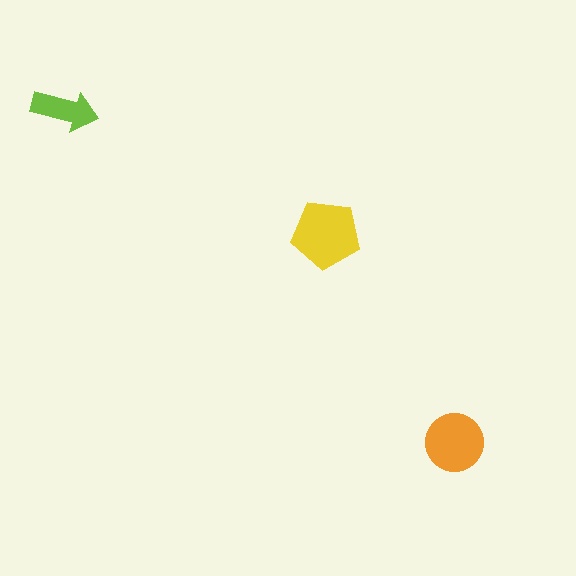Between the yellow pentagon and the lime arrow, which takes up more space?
The yellow pentagon.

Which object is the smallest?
The lime arrow.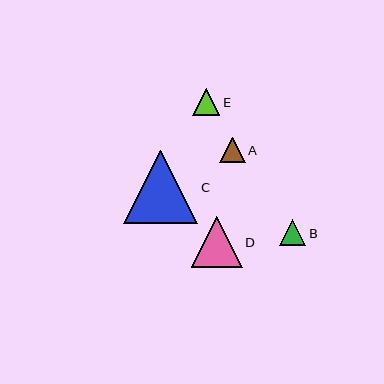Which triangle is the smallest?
Triangle A is the smallest with a size of approximately 26 pixels.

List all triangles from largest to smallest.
From largest to smallest: C, D, E, B, A.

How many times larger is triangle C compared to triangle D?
Triangle C is approximately 1.4 times the size of triangle D.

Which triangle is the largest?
Triangle C is the largest with a size of approximately 74 pixels.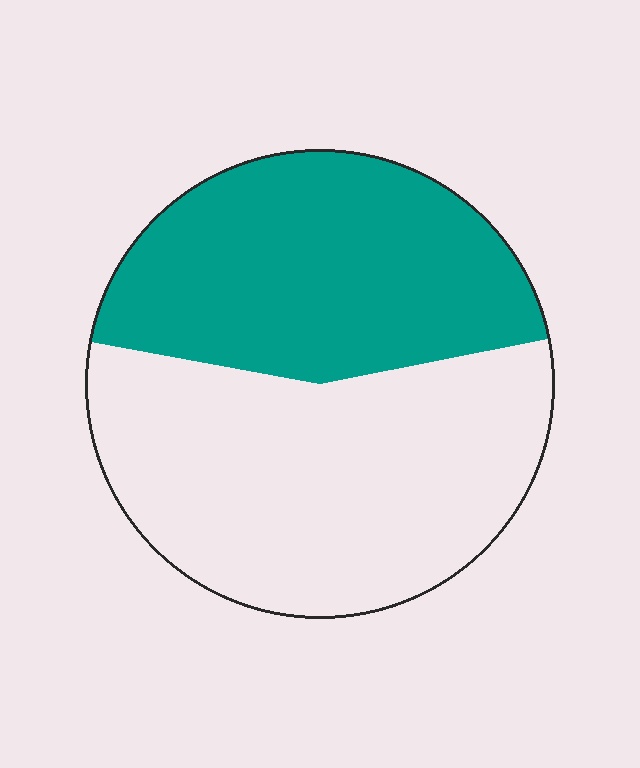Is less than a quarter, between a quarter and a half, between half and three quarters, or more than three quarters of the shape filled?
Between a quarter and a half.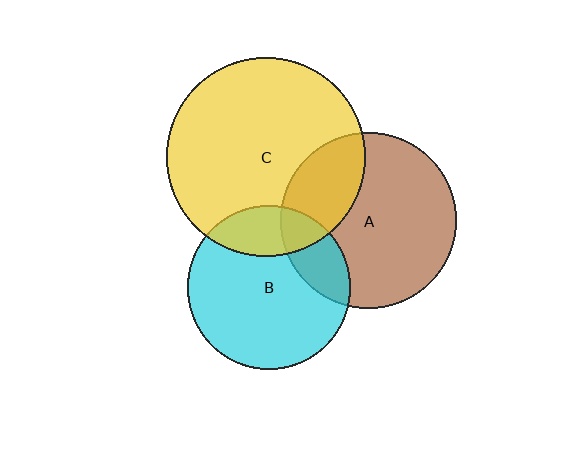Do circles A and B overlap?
Yes.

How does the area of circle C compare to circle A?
Approximately 1.3 times.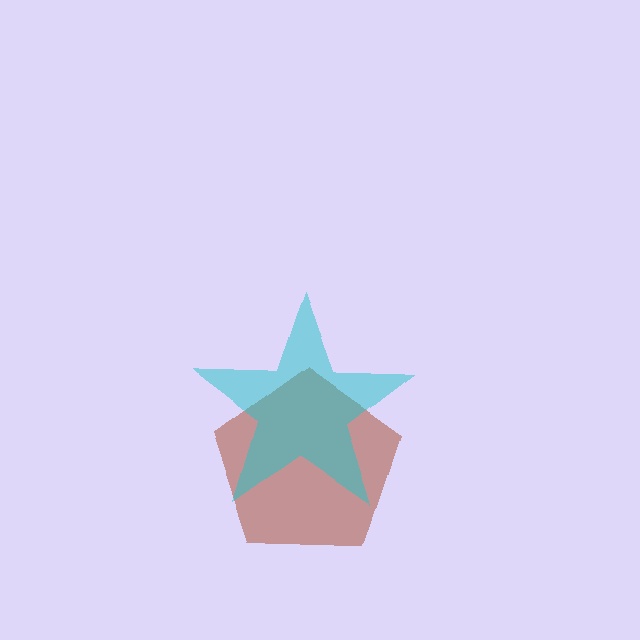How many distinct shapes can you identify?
There are 2 distinct shapes: a brown pentagon, a cyan star.